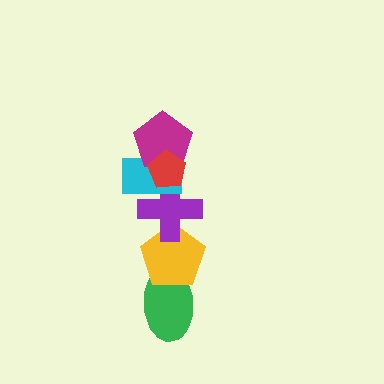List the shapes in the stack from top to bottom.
From top to bottom: the red pentagon, the magenta pentagon, the cyan rectangle, the purple cross, the yellow pentagon, the green ellipse.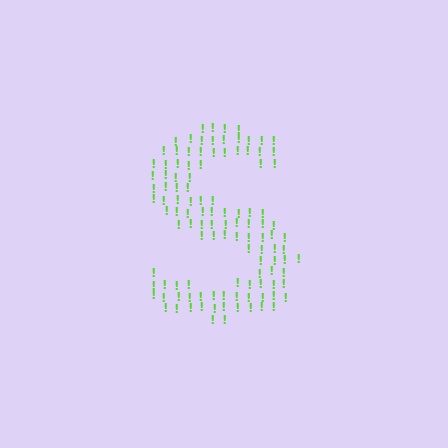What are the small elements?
The small elements are exclamation marks.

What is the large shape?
The large shape is the letter S.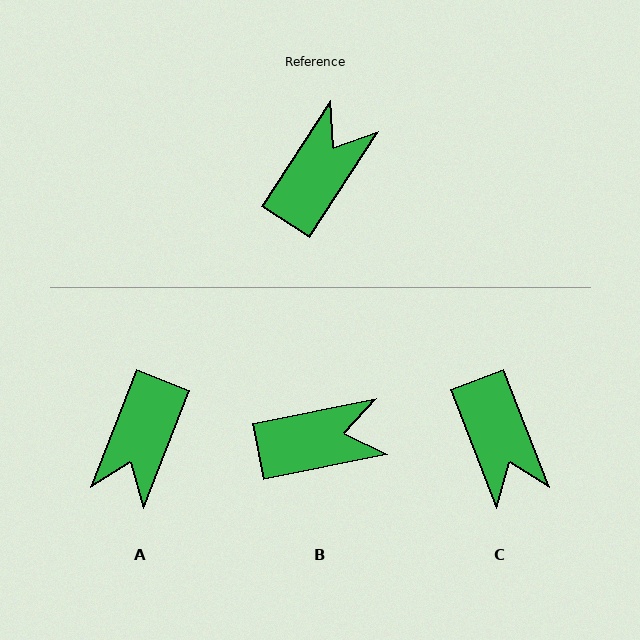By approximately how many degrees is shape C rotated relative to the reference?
Approximately 126 degrees clockwise.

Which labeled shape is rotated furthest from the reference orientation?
A, about 168 degrees away.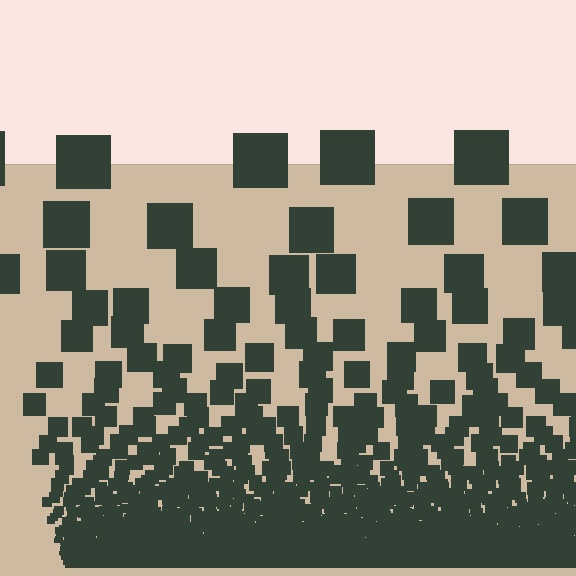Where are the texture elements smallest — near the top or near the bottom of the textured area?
Near the bottom.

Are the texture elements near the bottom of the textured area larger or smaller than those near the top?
Smaller. The gradient is inverted — elements near the bottom are smaller and denser.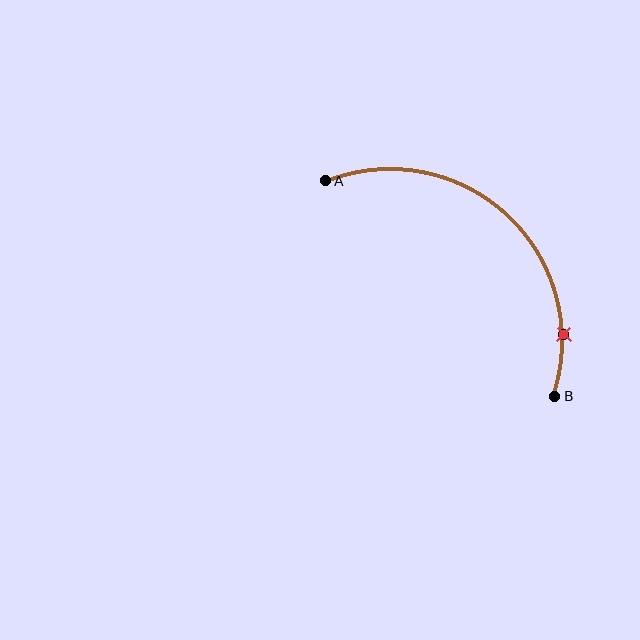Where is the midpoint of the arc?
The arc midpoint is the point on the curve farthest from the straight line joining A and B. It sits above and to the right of that line.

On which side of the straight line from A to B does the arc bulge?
The arc bulges above and to the right of the straight line connecting A and B.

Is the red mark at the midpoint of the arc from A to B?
No. The red mark lies on the arc but is closer to endpoint B. The arc midpoint would be at the point on the curve equidistant along the arc from both A and B.